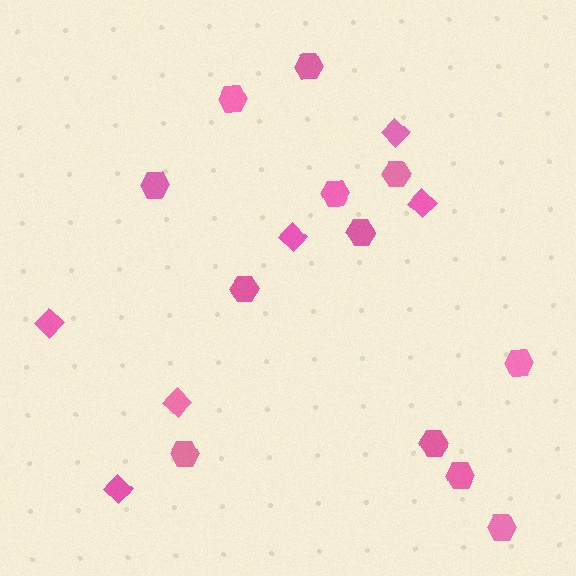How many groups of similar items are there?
There are 2 groups: one group of hexagons (12) and one group of diamonds (6).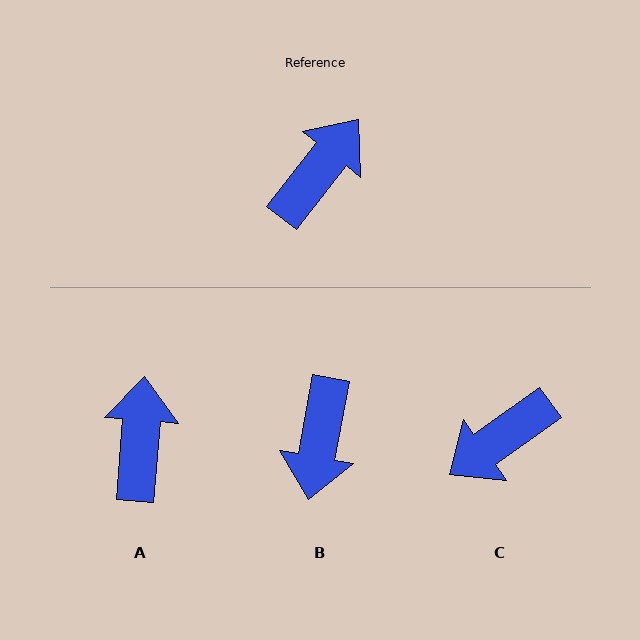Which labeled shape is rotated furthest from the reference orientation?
C, about 164 degrees away.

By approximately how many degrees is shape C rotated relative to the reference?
Approximately 164 degrees counter-clockwise.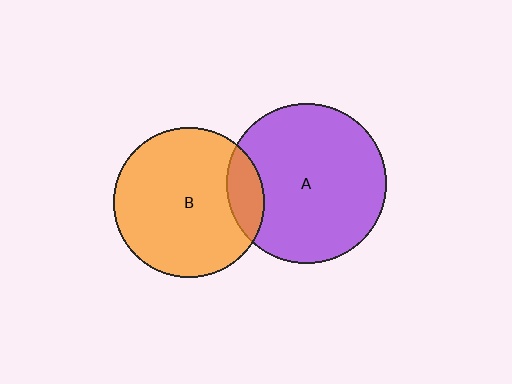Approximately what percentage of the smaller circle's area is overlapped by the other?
Approximately 15%.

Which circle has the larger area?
Circle A (purple).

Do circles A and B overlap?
Yes.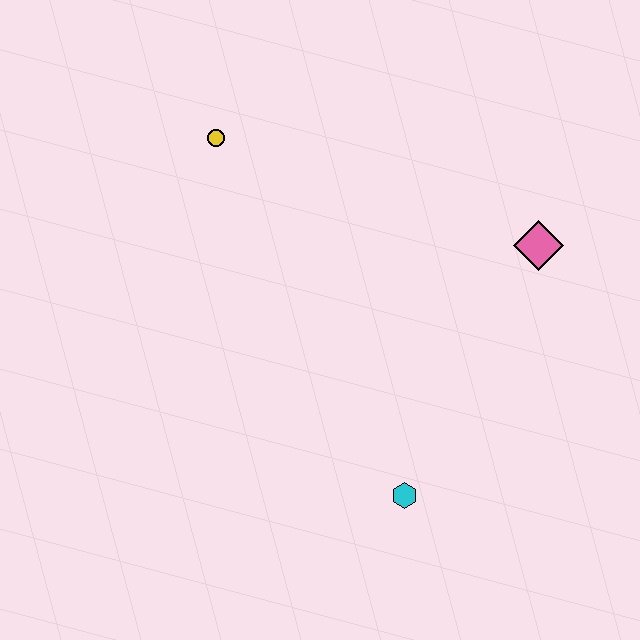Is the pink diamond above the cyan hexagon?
Yes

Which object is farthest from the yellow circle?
The cyan hexagon is farthest from the yellow circle.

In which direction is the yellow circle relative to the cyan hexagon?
The yellow circle is above the cyan hexagon.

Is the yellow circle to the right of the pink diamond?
No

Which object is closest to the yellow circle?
The pink diamond is closest to the yellow circle.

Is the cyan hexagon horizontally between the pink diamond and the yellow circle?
Yes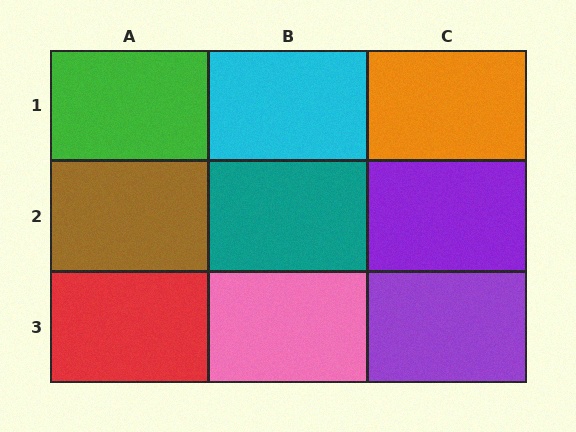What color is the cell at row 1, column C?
Orange.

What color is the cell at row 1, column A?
Green.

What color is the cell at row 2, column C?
Purple.